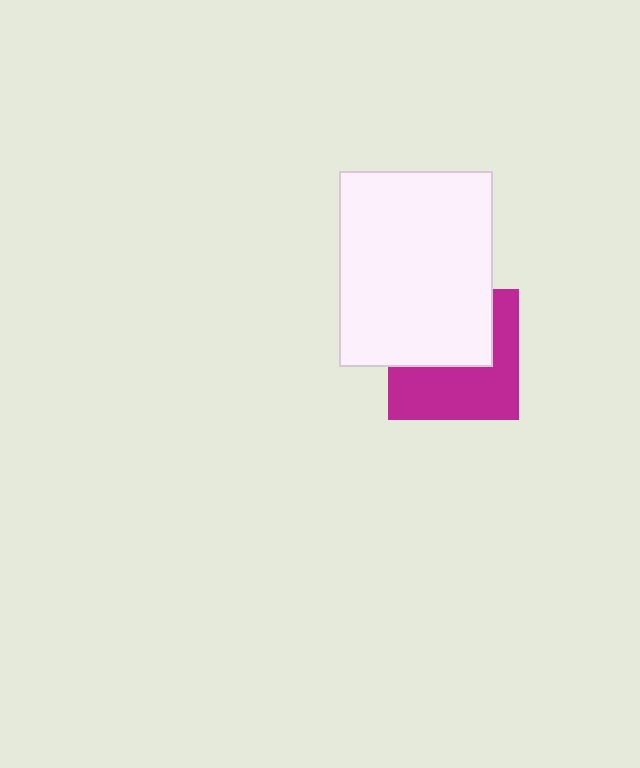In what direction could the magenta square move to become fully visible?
The magenta square could move down. That would shift it out from behind the white rectangle entirely.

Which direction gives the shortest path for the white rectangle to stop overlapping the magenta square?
Moving up gives the shortest separation.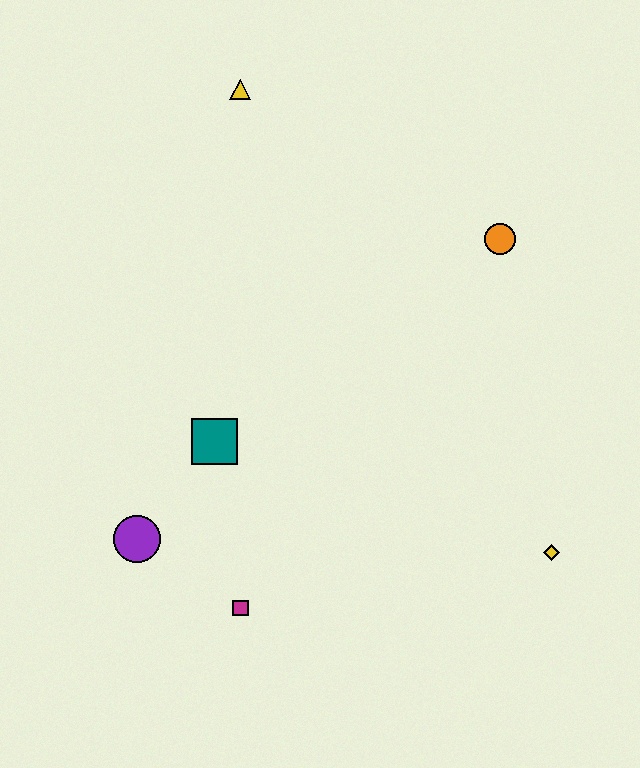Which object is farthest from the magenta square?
The yellow triangle is farthest from the magenta square.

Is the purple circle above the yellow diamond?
Yes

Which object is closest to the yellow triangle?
The orange circle is closest to the yellow triangle.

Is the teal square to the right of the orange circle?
No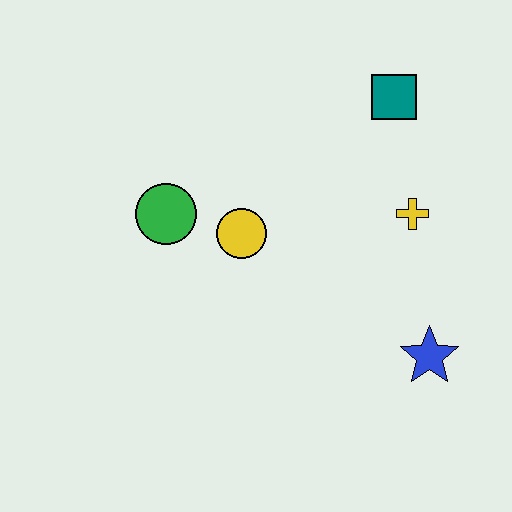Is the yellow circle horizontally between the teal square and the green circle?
Yes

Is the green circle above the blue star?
Yes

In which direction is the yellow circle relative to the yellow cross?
The yellow circle is to the left of the yellow cross.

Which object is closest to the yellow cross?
The teal square is closest to the yellow cross.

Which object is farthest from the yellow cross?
The green circle is farthest from the yellow cross.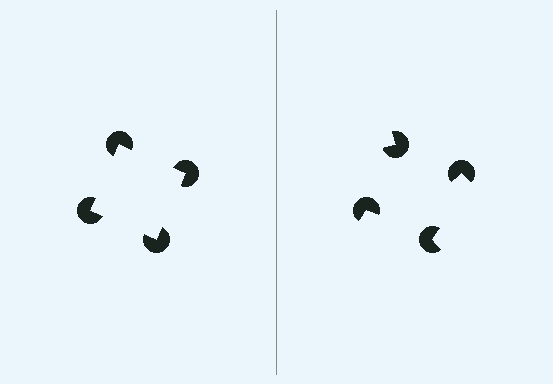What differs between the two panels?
The pac-man discs are positioned identically on both sides; only the wedge orientations differ. On the left they align to a square; on the right they are misaligned.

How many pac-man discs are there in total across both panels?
8 — 4 on each side.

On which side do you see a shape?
An illusory square appears on the left side. On the right side the wedge cuts are rotated, so no coherent shape forms.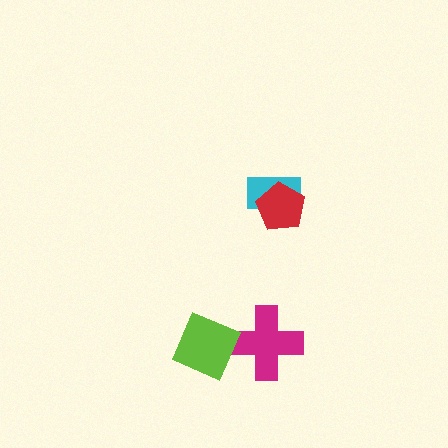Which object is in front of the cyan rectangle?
The red pentagon is in front of the cyan rectangle.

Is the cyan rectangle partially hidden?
Yes, it is partially covered by another shape.